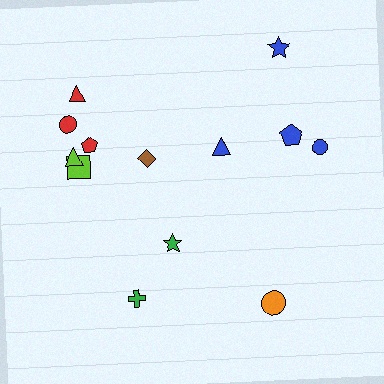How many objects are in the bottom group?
There are 3 objects.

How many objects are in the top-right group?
There are 4 objects.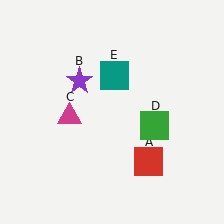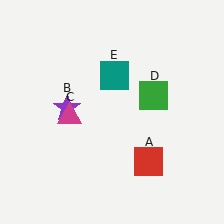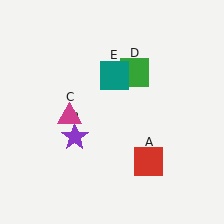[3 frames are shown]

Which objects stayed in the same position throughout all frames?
Red square (object A) and magenta triangle (object C) and teal square (object E) remained stationary.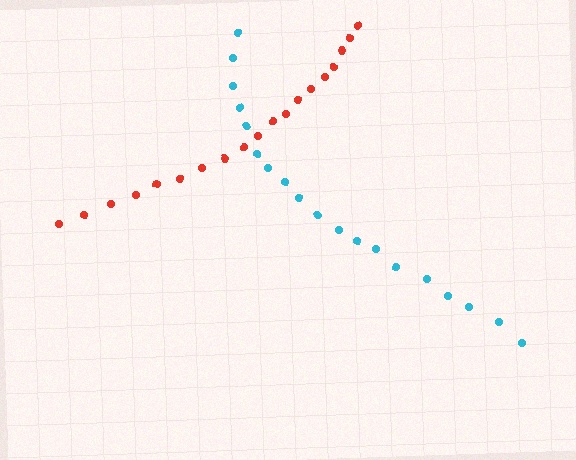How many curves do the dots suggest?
There are 2 distinct paths.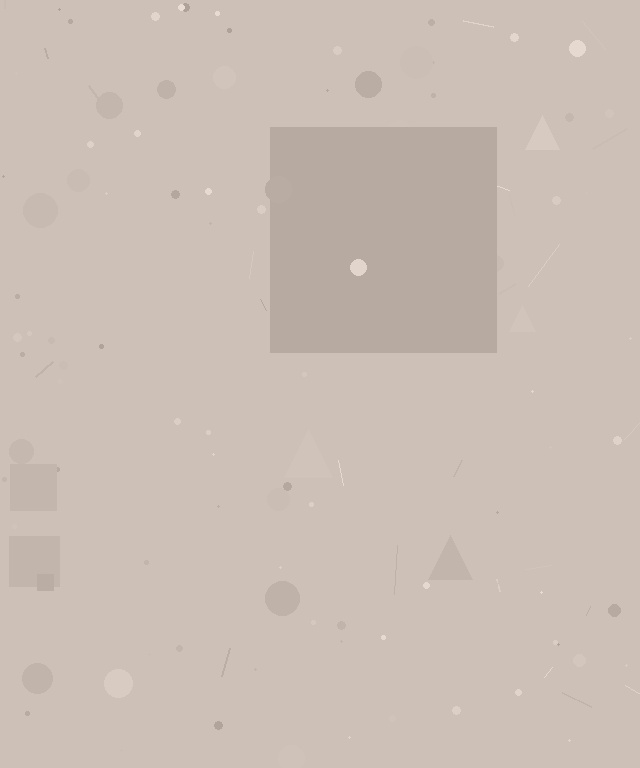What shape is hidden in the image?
A square is hidden in the image.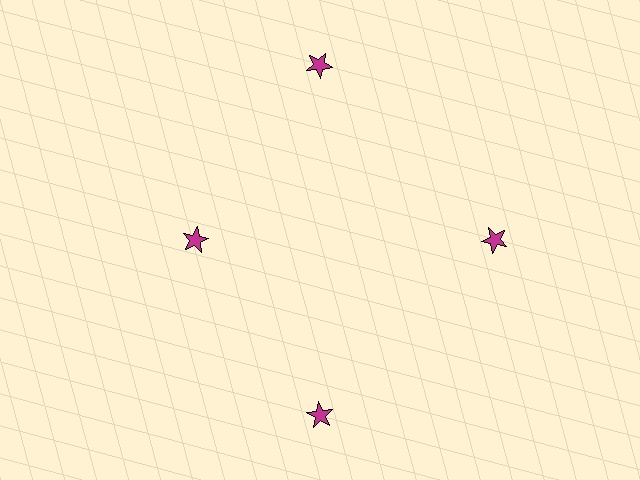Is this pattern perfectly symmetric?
No. The 4 magenta stars are arranged in a ring, but one element near the 9 o'clock position is pulled inward toward the center, breaking the 4-fold rotational symmetry.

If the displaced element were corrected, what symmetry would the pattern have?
It would have 4-fold rotational symmetry — the pattern would map onto itself every 90 degrees.